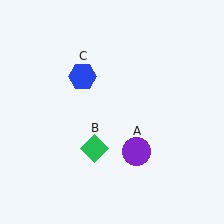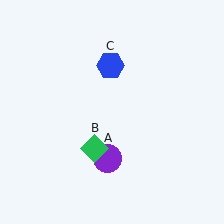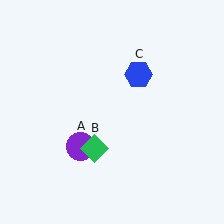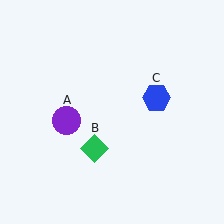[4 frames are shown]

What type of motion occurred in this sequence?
The purple circle (object A), blue hexagon (object C) rotated clockwise around the center of the scene.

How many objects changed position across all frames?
2 objects changed position: purple circle (object A), blue hexagon (object C).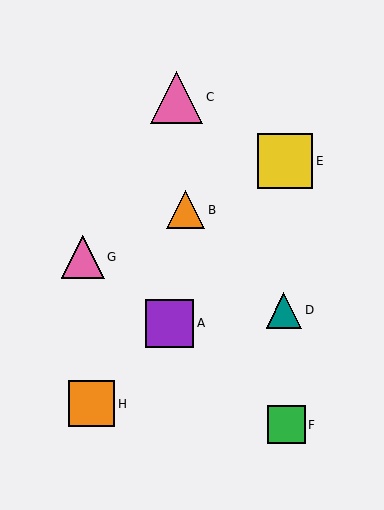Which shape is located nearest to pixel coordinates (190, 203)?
The orange triangle (labeled B) at (186, 210) is nearest to that location.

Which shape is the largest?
The yellow square (labeled E) is the largest.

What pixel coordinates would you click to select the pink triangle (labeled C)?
Click at (176, 97) to select the pink triangle C.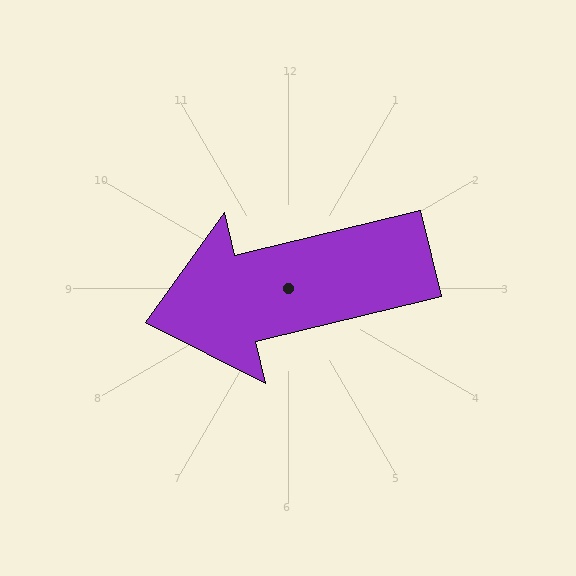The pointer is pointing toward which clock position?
Roughly 9 o'clock.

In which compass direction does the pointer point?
West.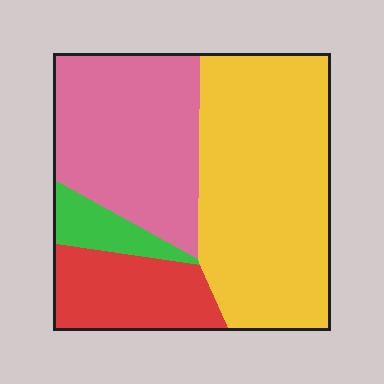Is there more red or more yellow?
Yellow.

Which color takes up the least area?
Green, at roughly 5%.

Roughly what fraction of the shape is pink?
Pink takes up between a sixth and a third of the shape.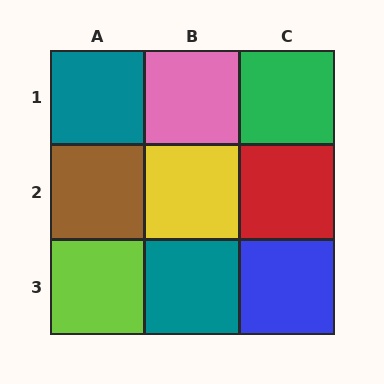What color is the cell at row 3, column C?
Blue.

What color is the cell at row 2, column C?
Red.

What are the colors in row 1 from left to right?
Teal, pink, green.